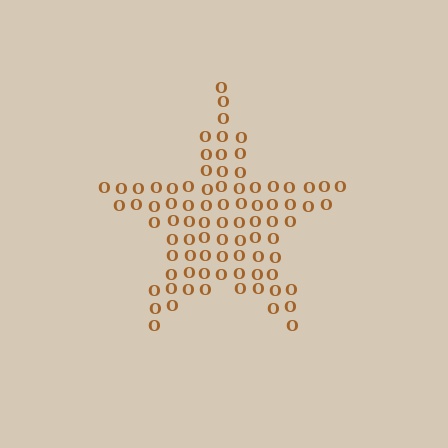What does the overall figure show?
The overall figure shows a star.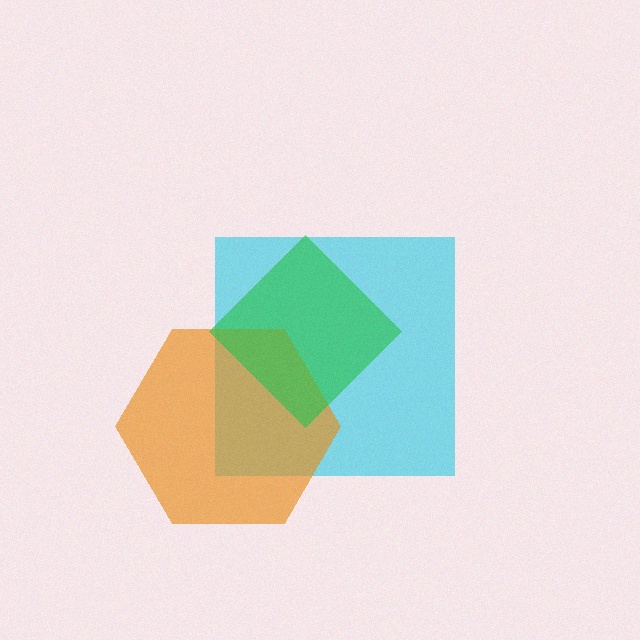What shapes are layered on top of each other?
The layered shapes are: a cyan square, an orange hexagon, a green diamond.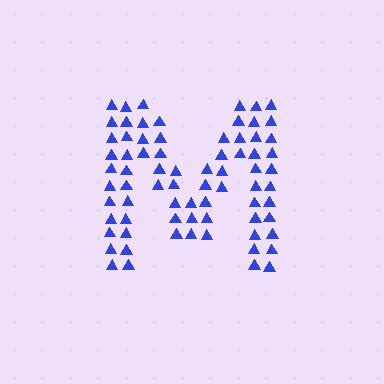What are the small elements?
The small elements are triangles.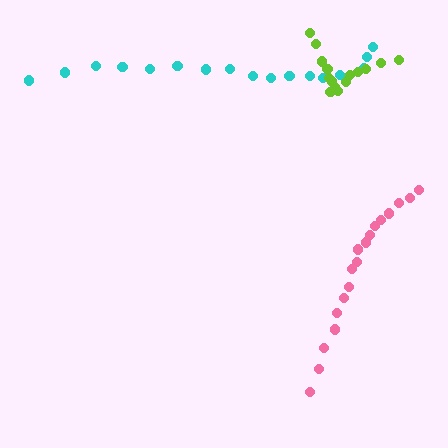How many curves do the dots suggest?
There are 3 distinct paths.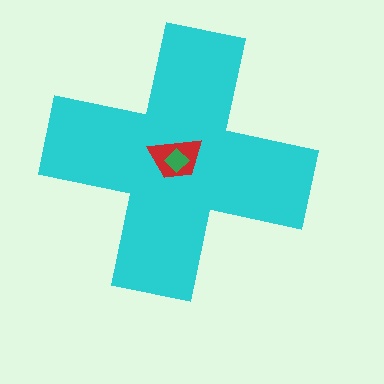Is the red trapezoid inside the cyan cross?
Yes.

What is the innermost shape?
The green diamond.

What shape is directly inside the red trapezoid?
The green diamond.